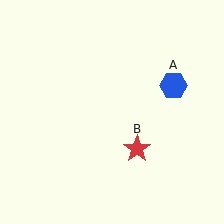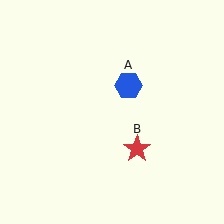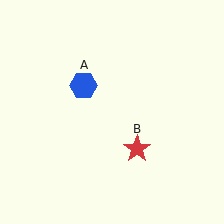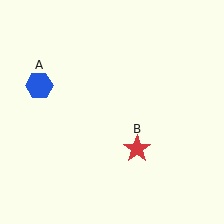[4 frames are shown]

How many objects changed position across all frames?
1 object changed position: blue hexagon (object A).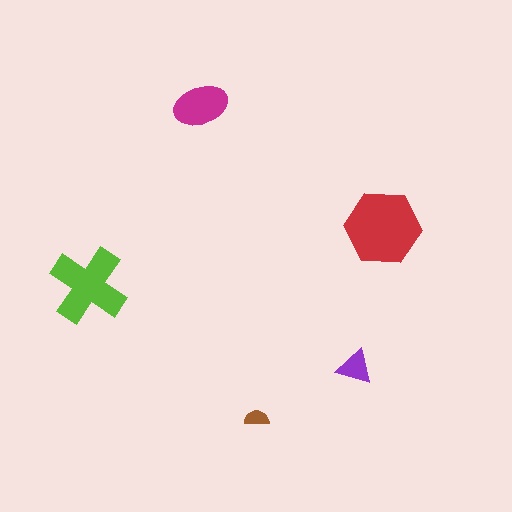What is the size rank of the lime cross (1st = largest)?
2nd.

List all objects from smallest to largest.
The brown semicircle, the purple triangle, the magenta ellipse, the lime cross, the red hexagon.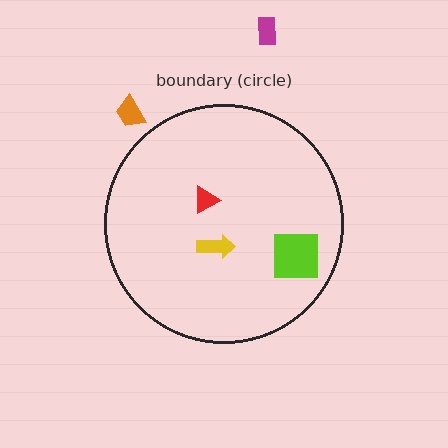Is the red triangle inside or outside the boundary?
Inside.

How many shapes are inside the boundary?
3 inside, 2 outside.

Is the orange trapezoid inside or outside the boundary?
Outside.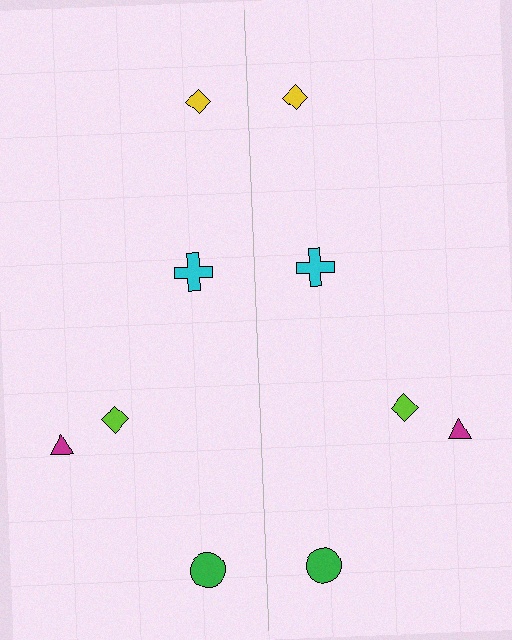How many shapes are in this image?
There are 10 shapes in this image.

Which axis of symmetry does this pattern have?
The pattern has a vertical axis of symmetry running through the center of the image.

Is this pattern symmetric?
Yes, this pattern has bilateral (reflection) symmetry.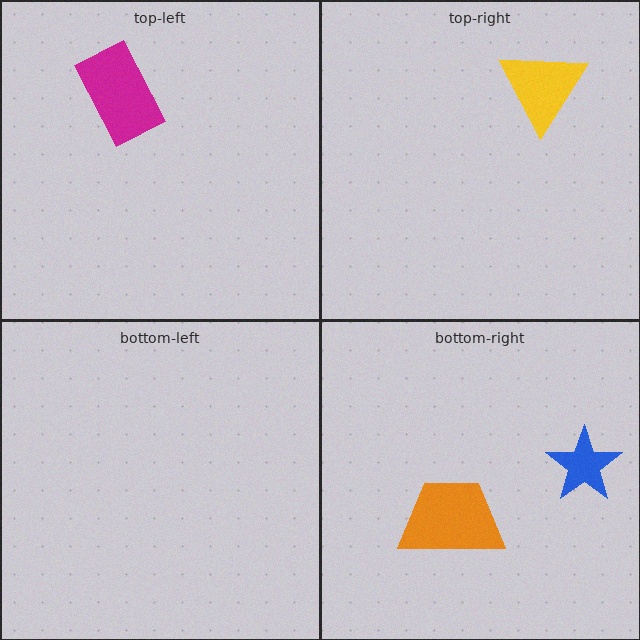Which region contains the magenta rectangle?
The top-left region.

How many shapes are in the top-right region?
1.